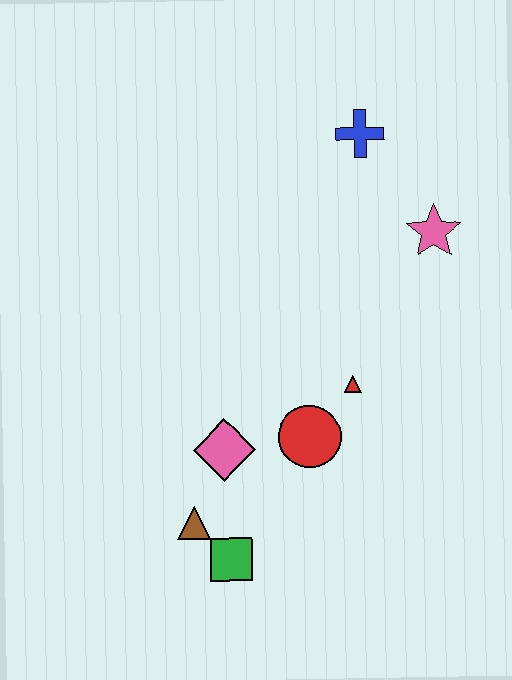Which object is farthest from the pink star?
The green square is farthest from the pink star.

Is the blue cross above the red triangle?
Yes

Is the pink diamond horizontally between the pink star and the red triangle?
No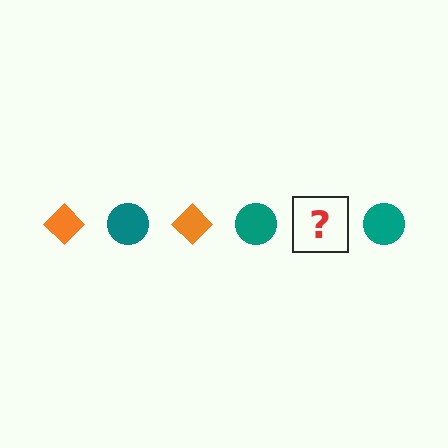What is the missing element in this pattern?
The missing element is an orange diamond.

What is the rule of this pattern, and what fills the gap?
The rule is that the pattern alternates between orange diamond and teal circle. The gap should be filled with an orange diamond.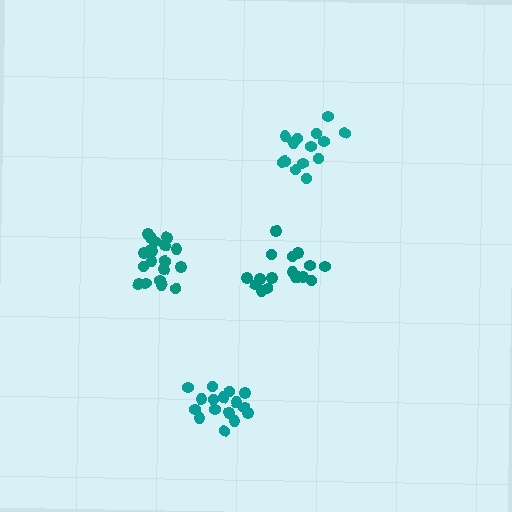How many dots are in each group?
Group 1: 14 dots, Group 2: 17 dots, Group 3: 19 dots, Group 4: 16 dots (66 total).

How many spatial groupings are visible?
There are 4 spatial groupings.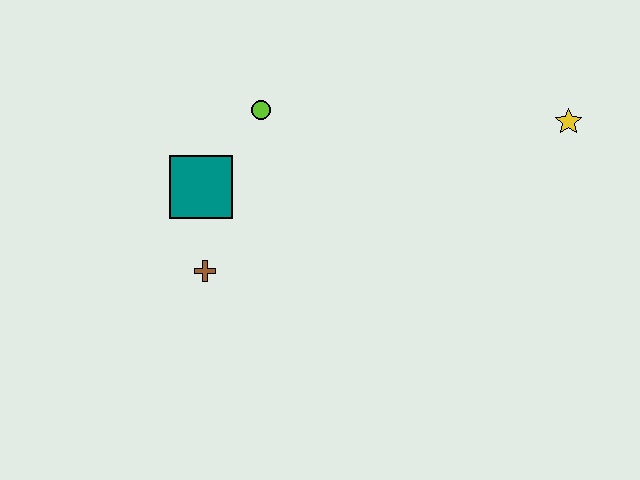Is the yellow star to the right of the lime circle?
Yes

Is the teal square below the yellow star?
Yes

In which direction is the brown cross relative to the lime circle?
The brown cross is below the lime circle.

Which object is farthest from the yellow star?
The brown cross is farthest from the yellow star.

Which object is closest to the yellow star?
The lime circle is closest to the yellow star.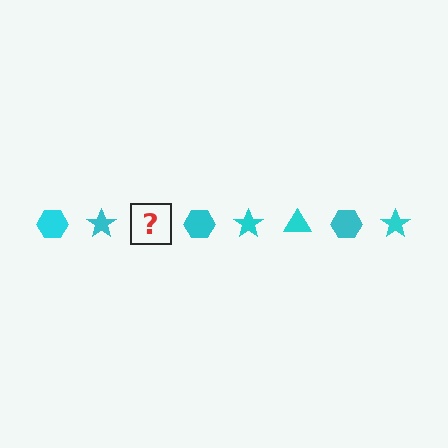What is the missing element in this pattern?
The missing element is a cyan triangle.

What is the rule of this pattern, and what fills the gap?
The rule is that the pattern cycles through hexagon, star, triangle shapes in cyan. The gap should be filled with a cyan triangle.